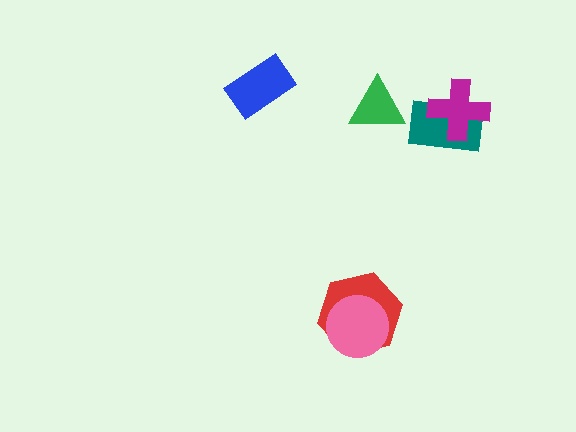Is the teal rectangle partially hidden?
Yes, it is partially covered by another shape.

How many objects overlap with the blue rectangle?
0 objects overlap with the blue rectangle.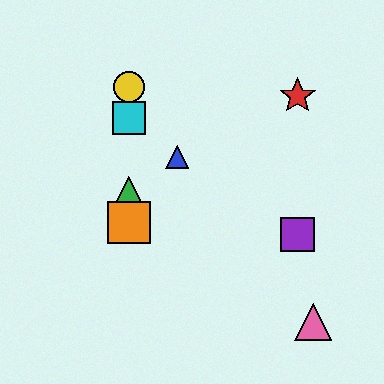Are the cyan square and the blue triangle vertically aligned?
No, the cyan square is at x≈129 and the blue triangle is at x≈177.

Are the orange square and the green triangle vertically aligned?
Yes, both are at x≈129.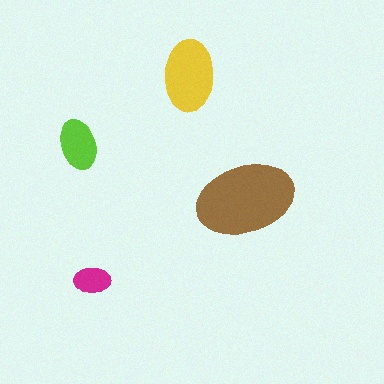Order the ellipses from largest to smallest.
the brown one, the yellow one, the lime one, the magenta one.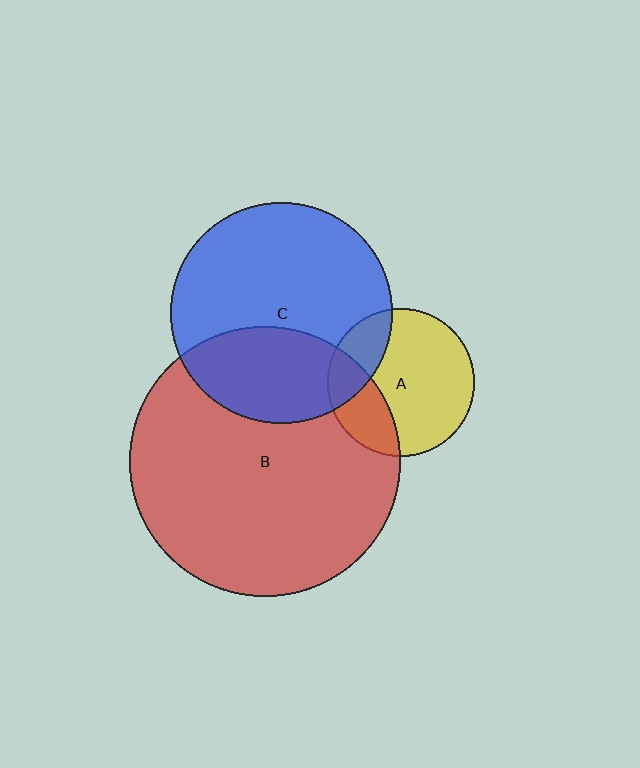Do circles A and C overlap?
Yes.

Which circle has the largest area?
Circle B (red).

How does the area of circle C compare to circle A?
Approximately 2.3 times.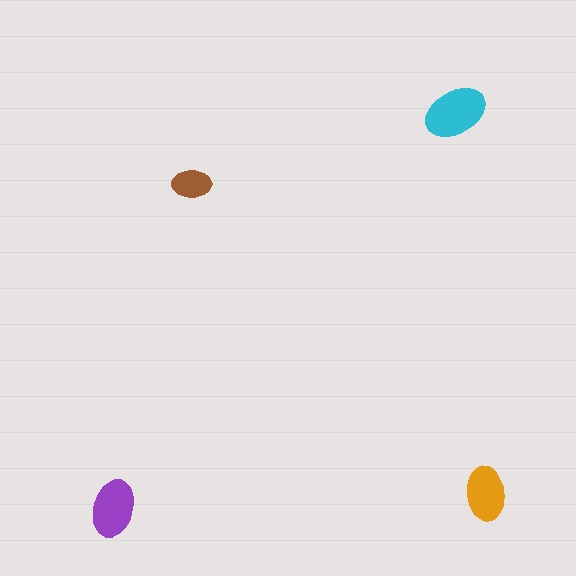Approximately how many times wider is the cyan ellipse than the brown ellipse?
About 1.5 times wider.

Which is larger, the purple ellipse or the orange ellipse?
The purple one.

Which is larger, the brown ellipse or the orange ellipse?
The orange one.